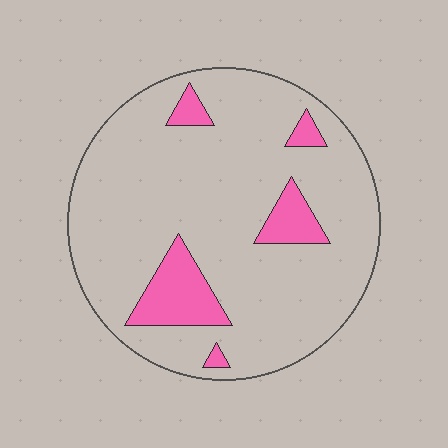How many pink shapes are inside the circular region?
5.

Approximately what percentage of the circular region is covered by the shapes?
Approximately 15%.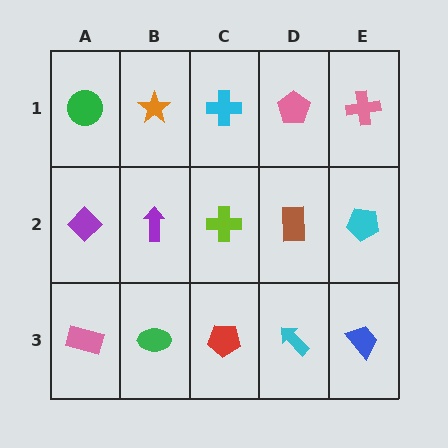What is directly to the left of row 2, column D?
A lime cross.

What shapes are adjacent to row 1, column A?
A purple diamond (row 2, column A), an orange star (row 1, column B).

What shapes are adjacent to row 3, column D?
A brown rectangle (row 2, column D), a red pentagon (row 3, column C), a blue trapezoid (row 3, column E).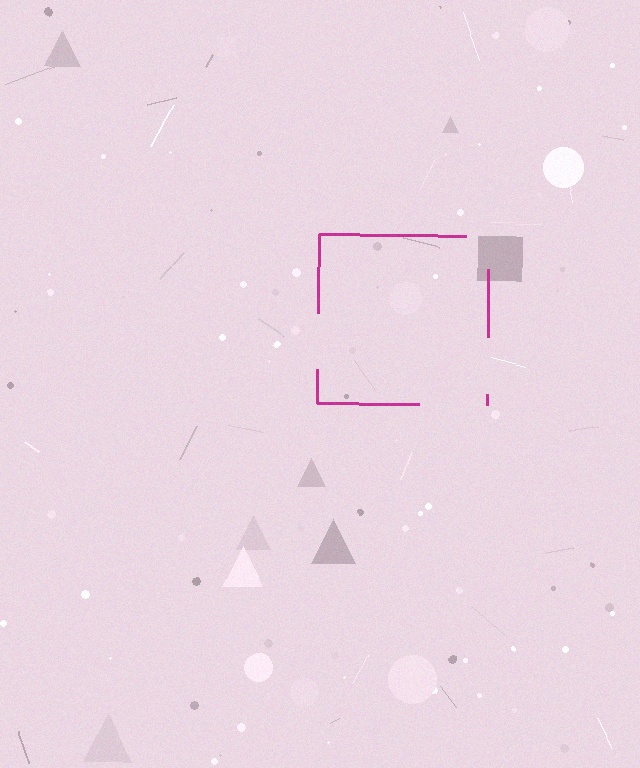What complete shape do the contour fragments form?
The contour fragments form a square.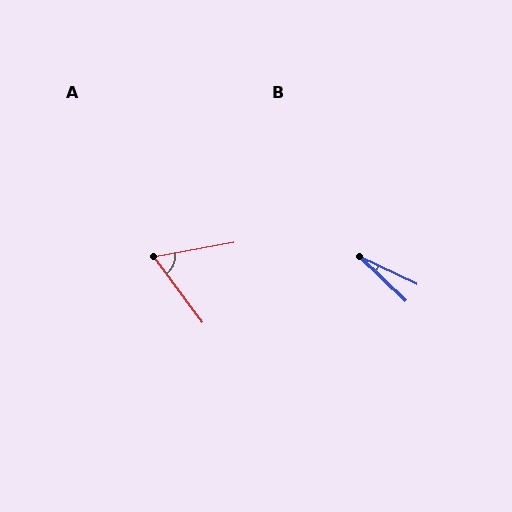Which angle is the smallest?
B, at approximately 18 degrees.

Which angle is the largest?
A, at approximately 64 degrees.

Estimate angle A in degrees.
Approximately 64 degrees.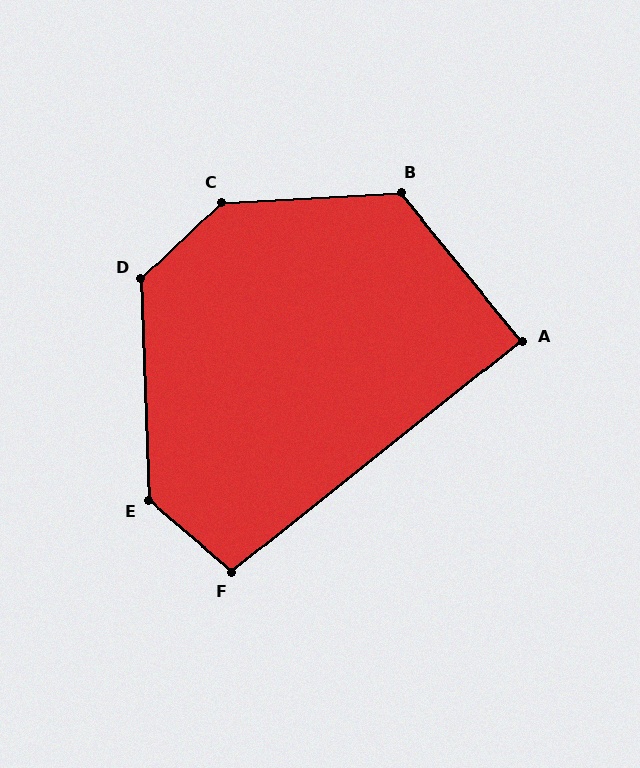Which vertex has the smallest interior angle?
A, at approximately 89 degrees.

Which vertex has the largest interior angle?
C, at approximately 139 degrees.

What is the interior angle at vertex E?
Approximately 132 degrees (obtuse).